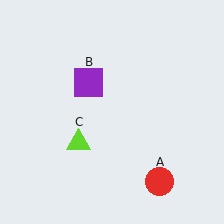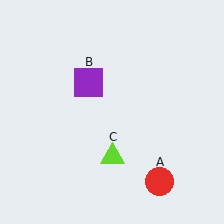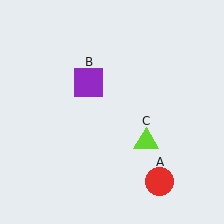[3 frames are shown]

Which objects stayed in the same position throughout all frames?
Red circle (object A) and purple square (object B) remained stationary.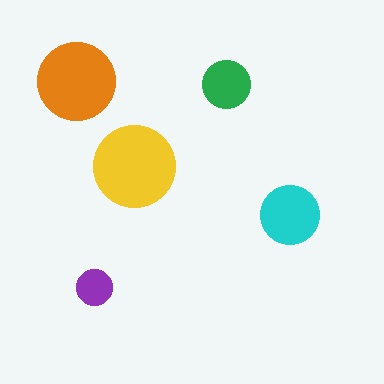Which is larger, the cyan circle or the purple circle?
The cyan one.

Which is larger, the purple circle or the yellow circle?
The yellow one.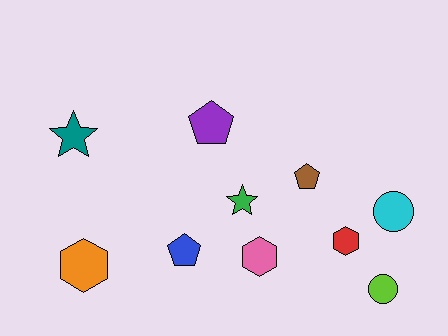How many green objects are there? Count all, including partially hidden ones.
There is 1 green object.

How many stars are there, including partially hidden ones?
There are 2 stars.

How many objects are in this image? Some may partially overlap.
There are 10 objects.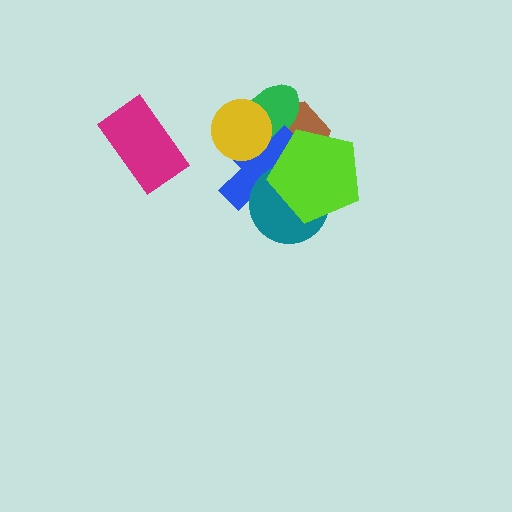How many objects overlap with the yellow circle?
3 objects overlap with the yellow circle.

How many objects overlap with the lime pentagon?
4 objects overlap with the lime pentagon.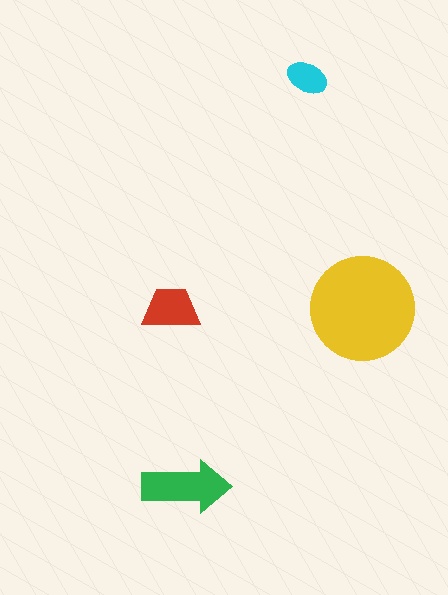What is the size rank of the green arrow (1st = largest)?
2nd.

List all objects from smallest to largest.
The cyan ellipse, the red trapezoid, the green arrow, the yellow circle.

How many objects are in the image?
There are 4 objects in the image.